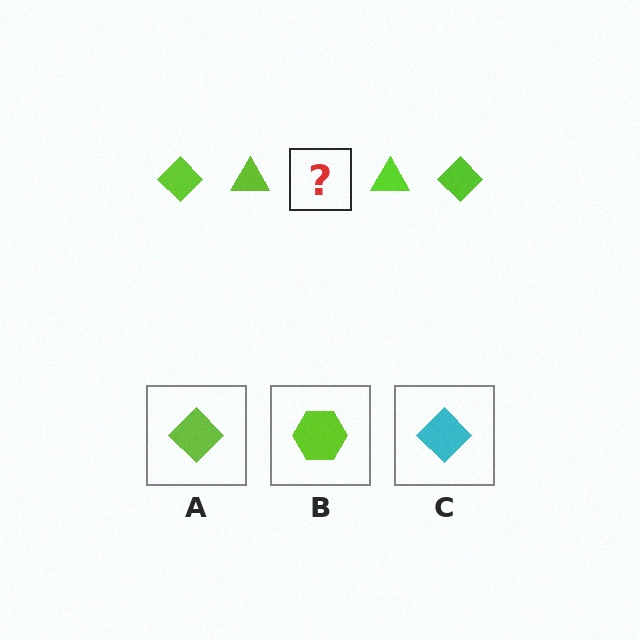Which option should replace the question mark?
Option A.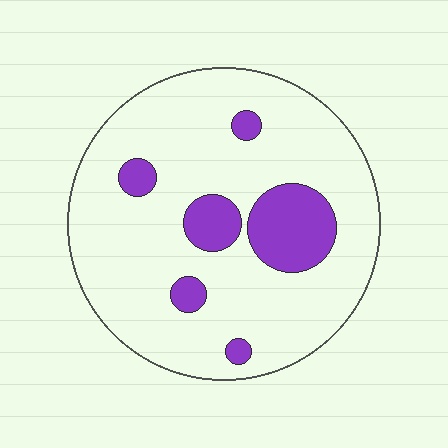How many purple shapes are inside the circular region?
6.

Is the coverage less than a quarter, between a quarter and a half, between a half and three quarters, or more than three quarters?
Less than a quarter.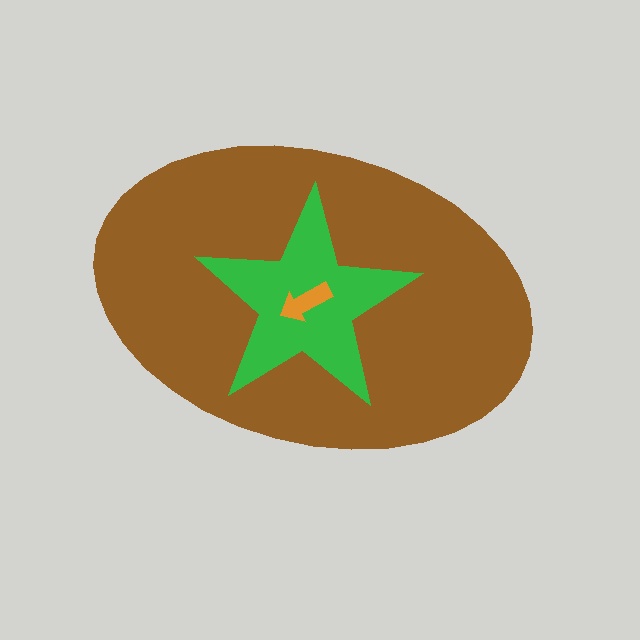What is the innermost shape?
The orange arrow.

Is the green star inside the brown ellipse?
Yes.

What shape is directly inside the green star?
The orange arrow.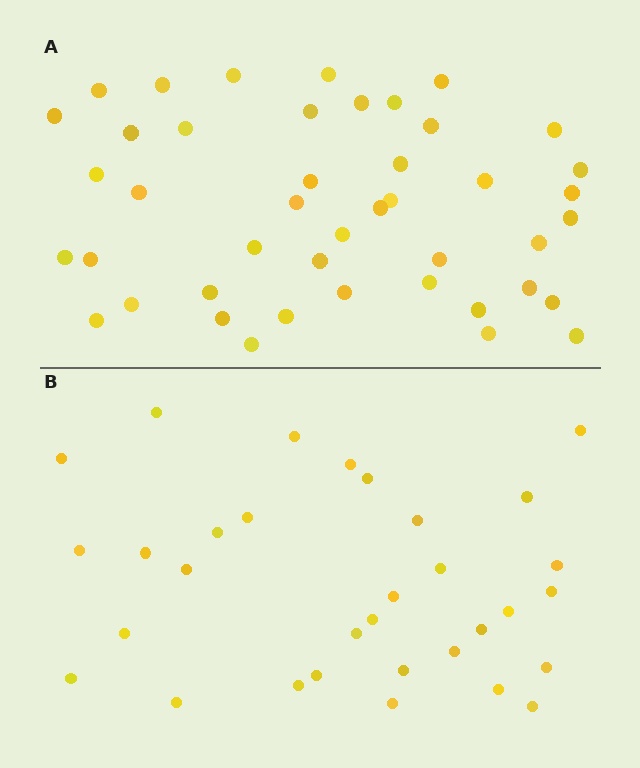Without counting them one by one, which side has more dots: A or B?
Region A (the top region) has more dots.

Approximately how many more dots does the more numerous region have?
Region A has roughly 12 or so more dots than region B.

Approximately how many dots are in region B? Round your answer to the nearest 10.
About 30 dots. (The exact count is 32, which rounds to 30.)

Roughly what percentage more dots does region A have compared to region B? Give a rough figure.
About 40% more.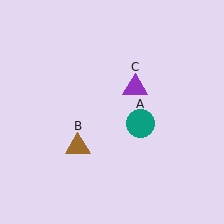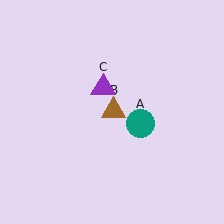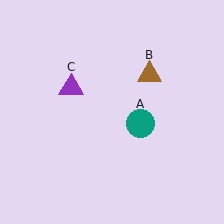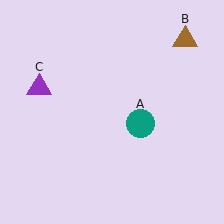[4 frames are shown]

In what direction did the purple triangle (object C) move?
The purple triangle (object C) moved left.